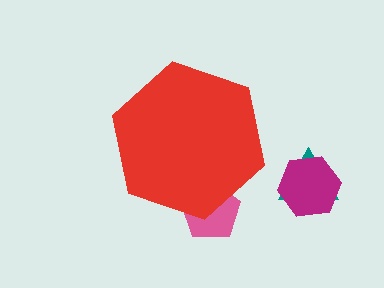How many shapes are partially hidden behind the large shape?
1 shape is partially hidden.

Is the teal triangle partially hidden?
No, the teal triangle is fully visible.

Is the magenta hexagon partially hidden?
No, the magenta hexagon is fully visible.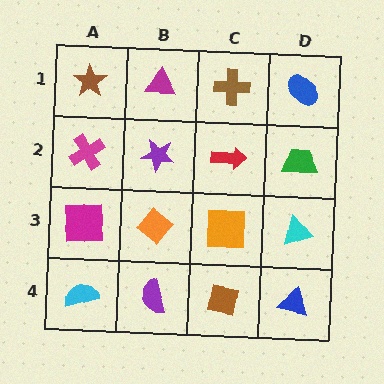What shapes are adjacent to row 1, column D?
A green trapezoid (row 2, column D), a brown cross (row 1, column C).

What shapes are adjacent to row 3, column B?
A purple star (row 2, column B), a purple semicircle (row 4, column B), a magenta square (row 3, column A), an orange square (row 3, column C).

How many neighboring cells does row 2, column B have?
4.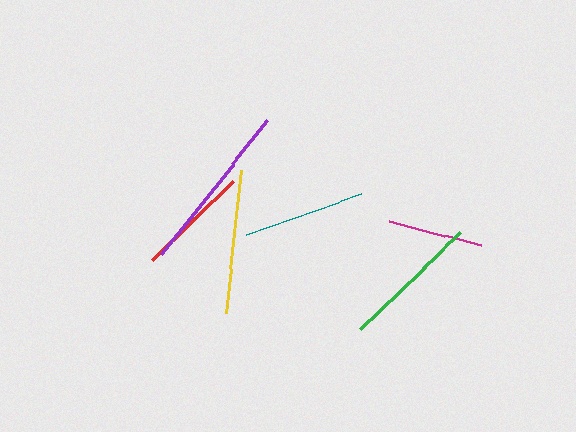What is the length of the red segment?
The red segment is approximately 113 pixels long.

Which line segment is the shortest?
The magenta line is the shortest at approximately 96 pixels.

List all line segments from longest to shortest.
From longest to shortest: purple, yellow, green, teal, red, magenta.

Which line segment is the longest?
The purple line is the longest at approximately 170 pixels.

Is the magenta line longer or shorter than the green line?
The green line is longer than the magenta line.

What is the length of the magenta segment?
The magenta segment is approximately 96 pixels long.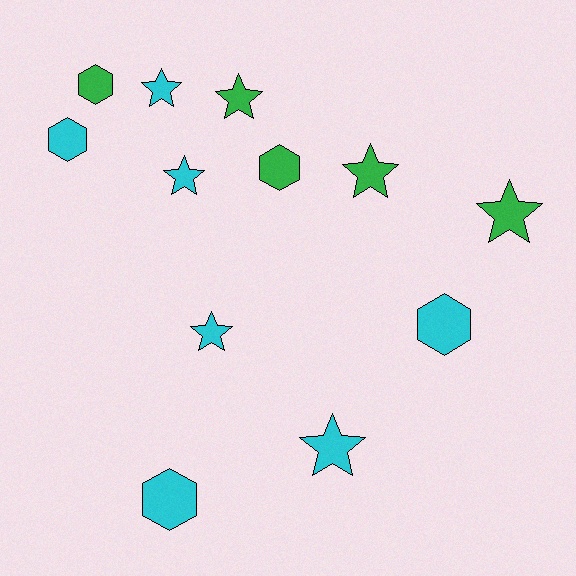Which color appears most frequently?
Cyan, with 7 objects.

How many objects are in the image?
There are 12 objects.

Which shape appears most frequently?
Star, with 7 objects.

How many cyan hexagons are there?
There are 3 cyan hexagons.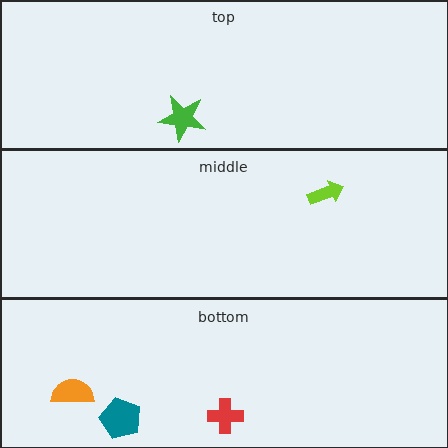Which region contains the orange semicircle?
The bottom region.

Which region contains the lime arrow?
The middle region.